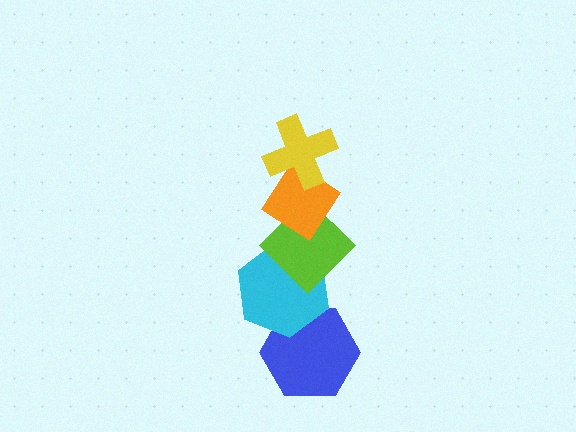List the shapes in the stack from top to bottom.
From top to bottom: the yellow cross, the orange diamond, the lime diamond, the cyan hexagon, the blue hexagon.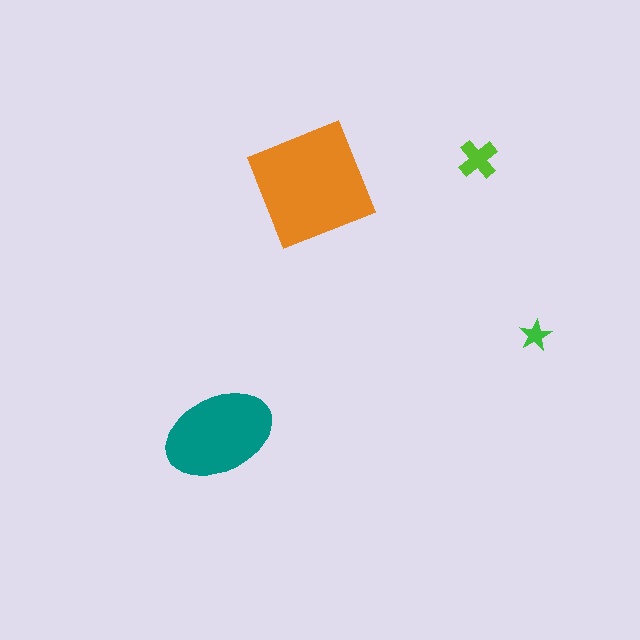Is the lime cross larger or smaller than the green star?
Larger.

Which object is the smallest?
The green star.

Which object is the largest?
The orange square.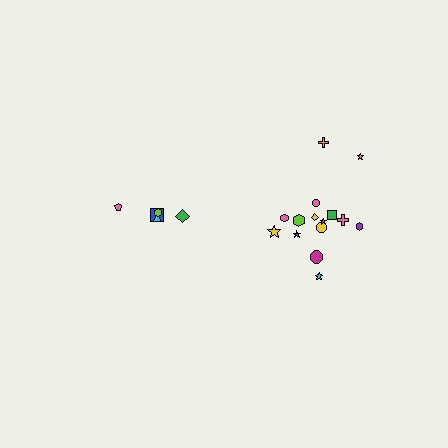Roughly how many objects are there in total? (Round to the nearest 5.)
Roughly 20 objects in total.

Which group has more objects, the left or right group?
The right group.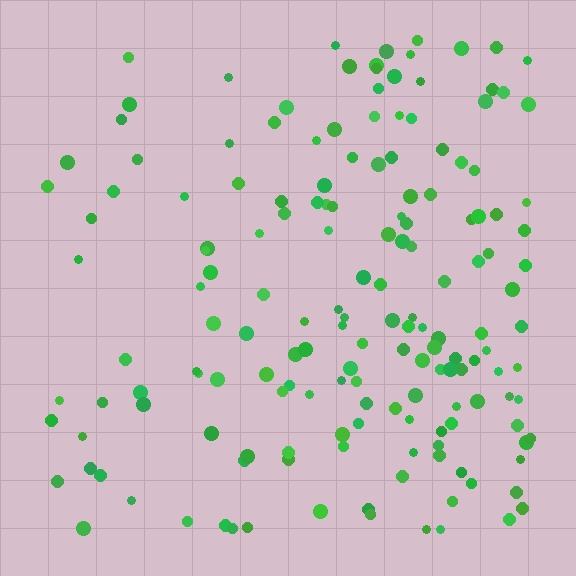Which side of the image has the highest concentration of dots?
The right.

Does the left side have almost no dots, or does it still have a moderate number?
Still a moderate number, just noticeably fewer than the right.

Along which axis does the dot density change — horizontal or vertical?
Horizontal.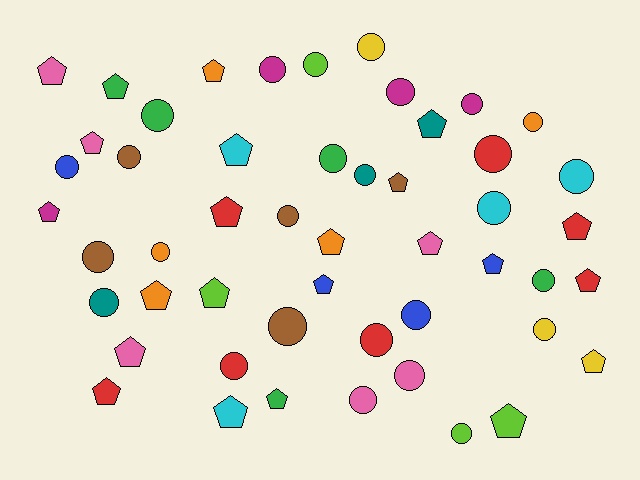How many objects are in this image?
There are 50 objects.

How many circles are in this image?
There are 27 circles.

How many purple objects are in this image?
There are no purple objects.